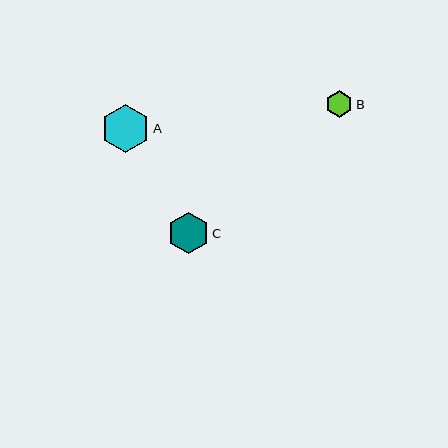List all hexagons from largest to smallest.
From largest to smallest: A, C, B.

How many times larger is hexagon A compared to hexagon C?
Hexagon A is approximately 1.2 times the size of hexagon C.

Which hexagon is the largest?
Hexagon A is the largest with a size of approximately 48 pixels.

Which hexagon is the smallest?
Hexagon B is the smallest with a size of approximately 27 pixels.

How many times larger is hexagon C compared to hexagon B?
Hexagon C is approximately 1.6 times the size of hexagon B.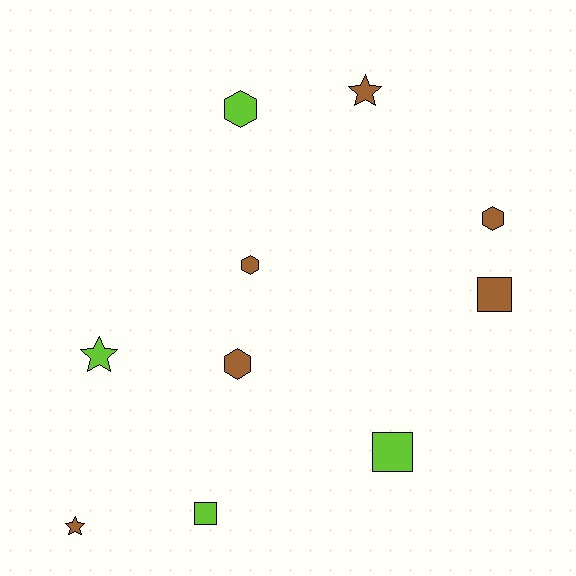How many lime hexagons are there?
There is 1 lime hexagon.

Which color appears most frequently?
Brown, with 6 objects.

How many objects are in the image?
There are 10 objects.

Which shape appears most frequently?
Hexagon, with 4 objects.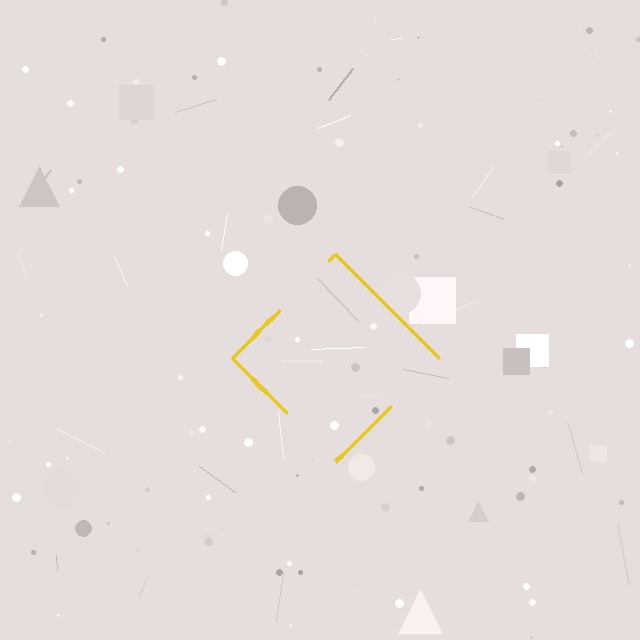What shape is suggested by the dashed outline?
The dashed outline suggests a diamond.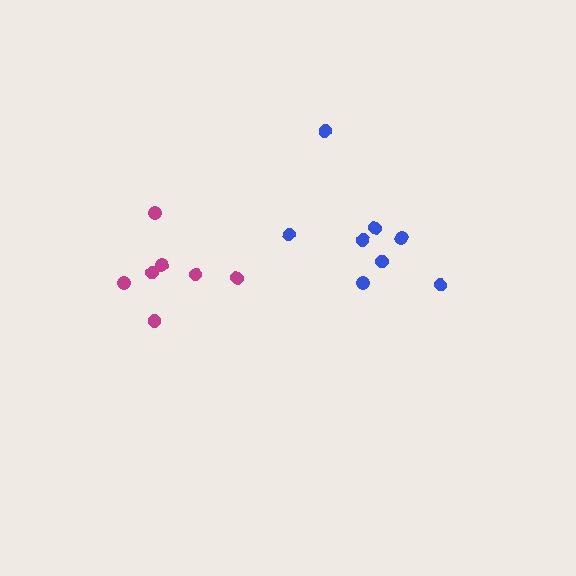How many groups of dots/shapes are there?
There are 2 groups.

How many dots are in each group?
Group 1: 8 dots, Group 2: 7 dots (15 total).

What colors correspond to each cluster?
The clusters are colored: blue, magenta.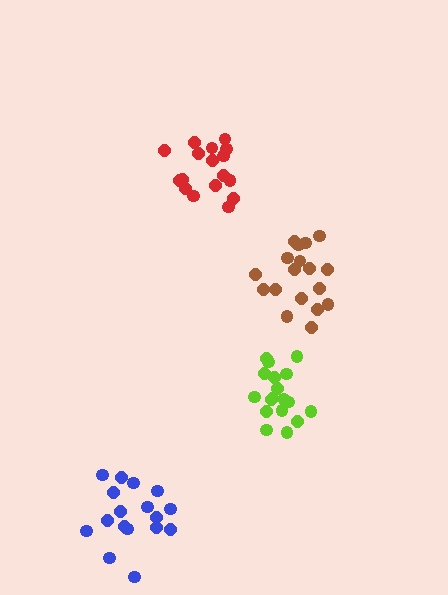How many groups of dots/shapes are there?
There are 4 groups.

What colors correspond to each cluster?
The clusters are colored: lime, red, brown, blue.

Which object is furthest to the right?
The brown cluster is rightmost.